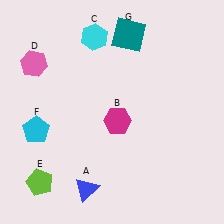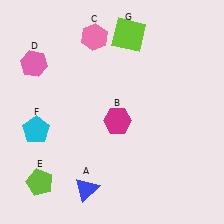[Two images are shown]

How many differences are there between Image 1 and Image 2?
There are 2 differences between the two images.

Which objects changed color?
C changed from cyan to pink. G changed from teal to lime.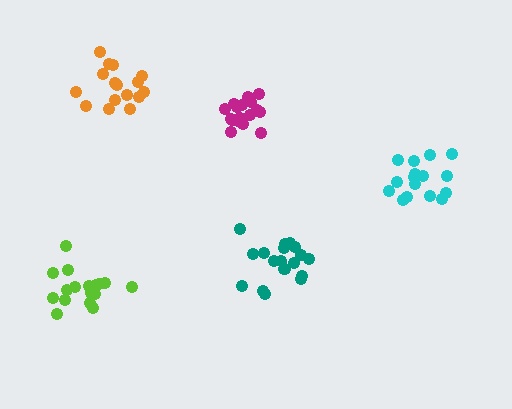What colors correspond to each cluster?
The clusters are colored: magenta, lime, teal, orange, cyan.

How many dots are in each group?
Group 1: 17 dots, Group 2: 17 dots, Group 3: 18 dots, Group 4: 16 dots, Group 5: 16 dots (84 total).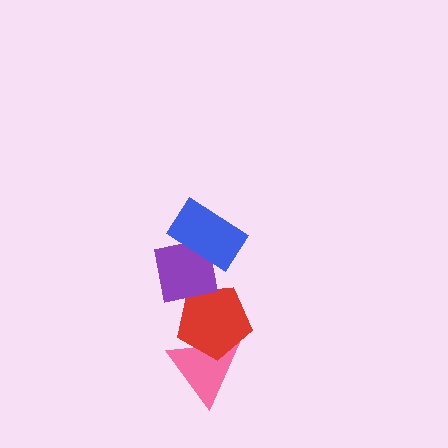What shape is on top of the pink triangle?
The red pentagon is on top of the pink triangle.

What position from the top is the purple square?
The purple square is 2nd from the top.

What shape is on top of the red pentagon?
The purple square is on top of the red pentagon.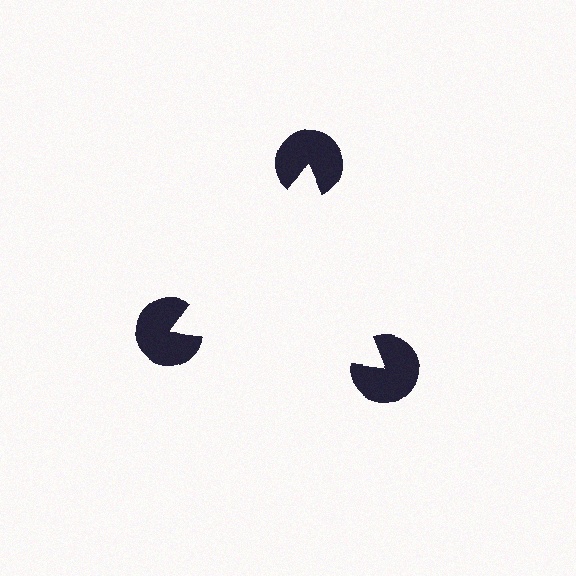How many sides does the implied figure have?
3 sides.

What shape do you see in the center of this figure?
An illusory triangle — its edges are inferred from the aligned wedge cuts in the pac-man discs, not physically drawn.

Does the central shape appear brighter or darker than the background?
It typically appears slightly brighter than the background, even though no actual brightness change is drawn.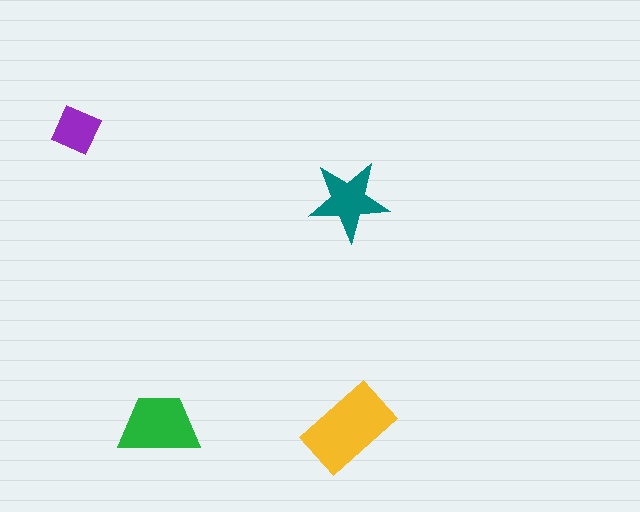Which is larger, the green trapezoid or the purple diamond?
The green trapezoid.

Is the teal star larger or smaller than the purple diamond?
Larger.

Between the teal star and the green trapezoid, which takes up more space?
The green trapezoid.